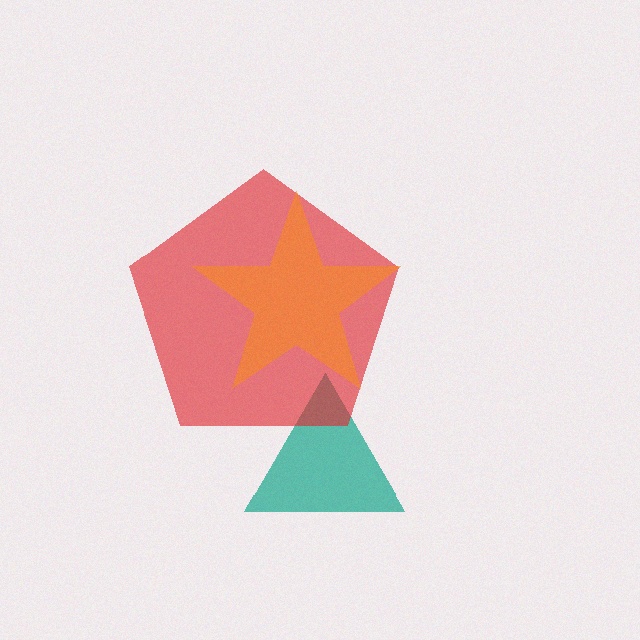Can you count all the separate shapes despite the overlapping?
Yes, there are 3 separate shapes.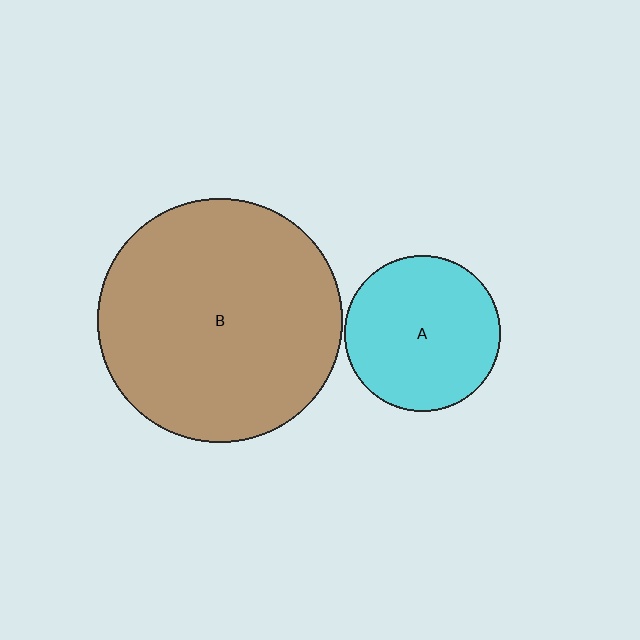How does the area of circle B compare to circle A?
Approximately 2.5 times.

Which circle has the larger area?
Circle B (brown).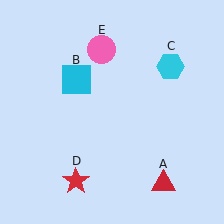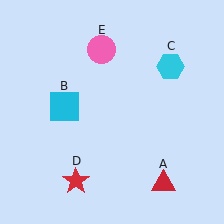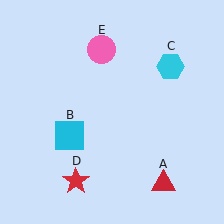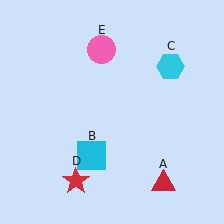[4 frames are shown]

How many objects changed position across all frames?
1 object changed position: cyan square (object B).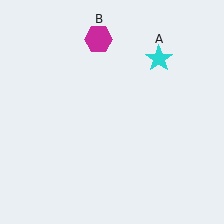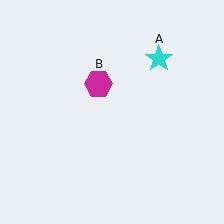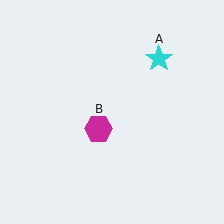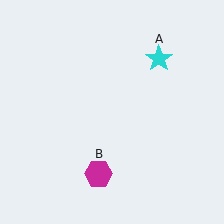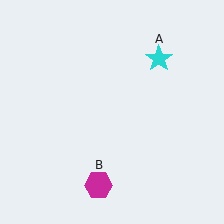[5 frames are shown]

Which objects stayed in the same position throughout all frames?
Cyan star (object A) remained stationary.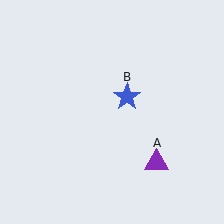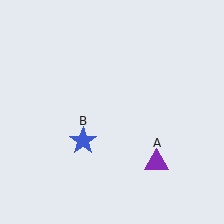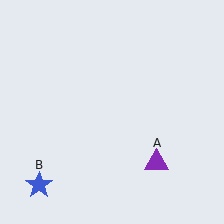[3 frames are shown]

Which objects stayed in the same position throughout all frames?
Purple triangle (object A) remained stationary.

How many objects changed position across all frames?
1 object changed position: blue star (object B).